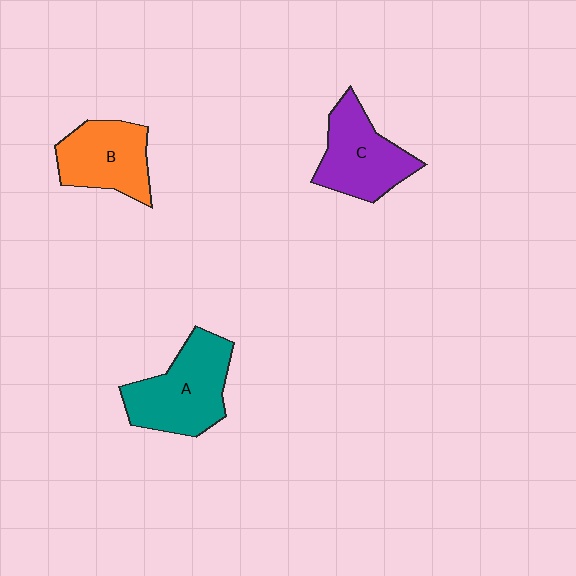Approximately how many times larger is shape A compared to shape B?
Approximately 1.3 times.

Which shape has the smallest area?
Shape B (orange).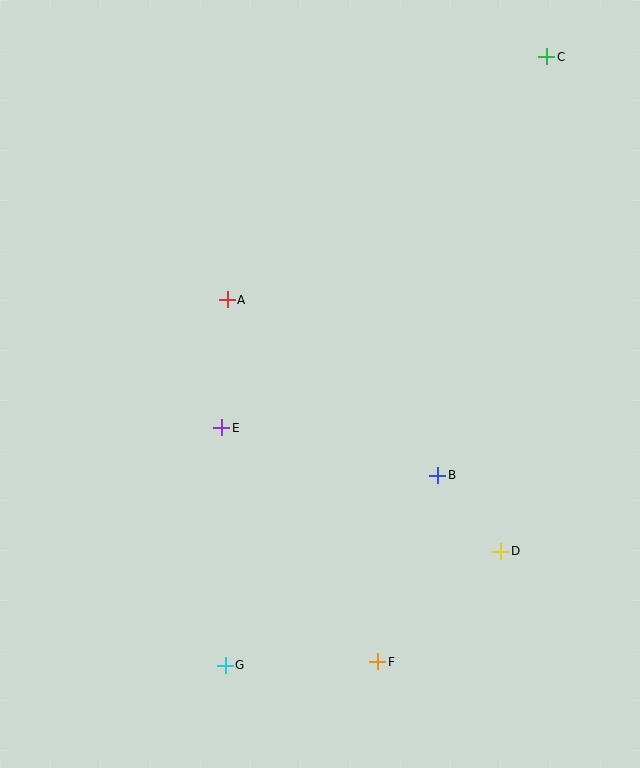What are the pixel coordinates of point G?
Point G is at (225, 665).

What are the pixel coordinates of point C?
Point C is at (547, 57).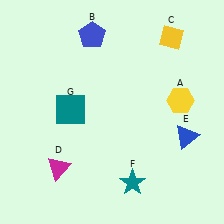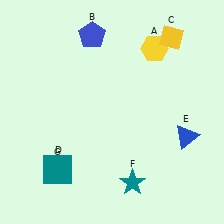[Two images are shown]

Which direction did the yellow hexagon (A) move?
The yellow hexagon (A) moved up.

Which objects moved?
The objects that moved are: the yellow hexagon (A), the teal square (G).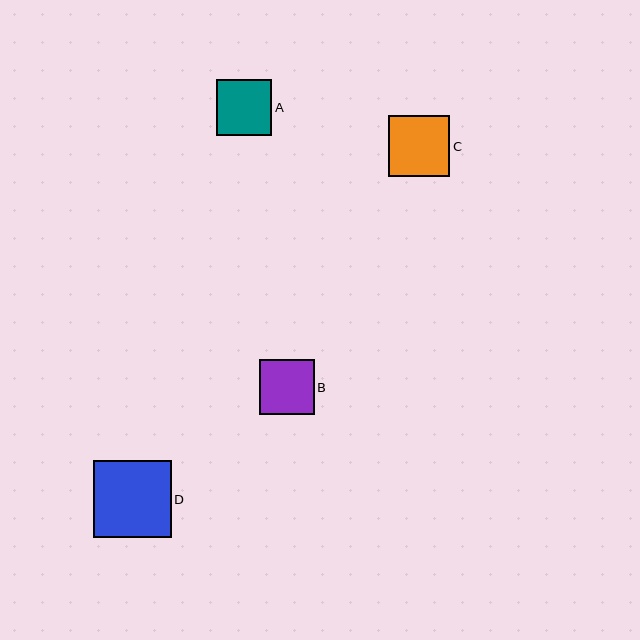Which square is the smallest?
Square B is the smallest with a size of approximately 55 pixels.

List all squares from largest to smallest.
From largest to smallest: D, C, A, B.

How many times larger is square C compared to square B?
Square C is approximately 1.1 times the size of square B.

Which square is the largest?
Square D is the largest with a size of approximately 77 pixels.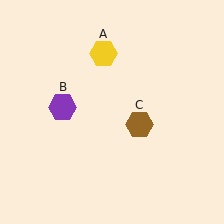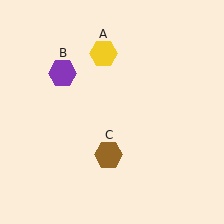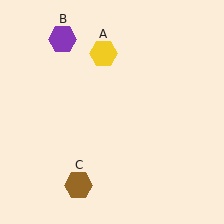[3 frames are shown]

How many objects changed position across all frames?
2 objects changed position: purple hexagon (object B), brown hexagon (object C).